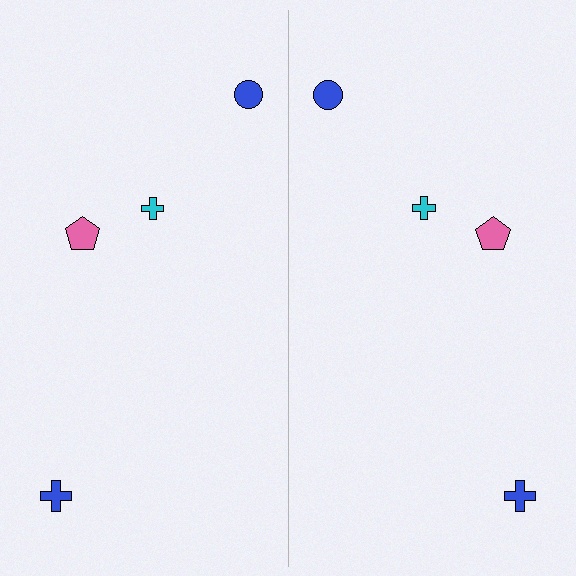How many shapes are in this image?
There are 8 shapes in this image.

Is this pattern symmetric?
Yes, this pattern has bilateral (reflection) symmetry.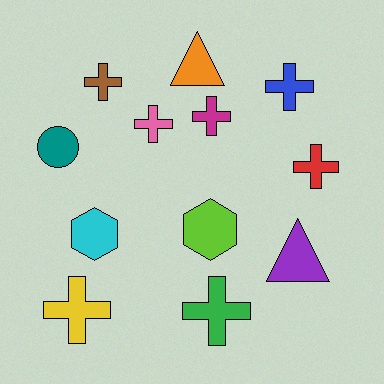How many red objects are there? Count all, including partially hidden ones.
There is 1 red object.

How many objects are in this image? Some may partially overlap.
There are 12 objects.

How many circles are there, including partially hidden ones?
There is 1 circle.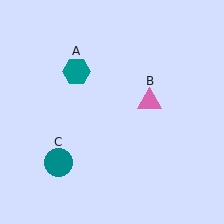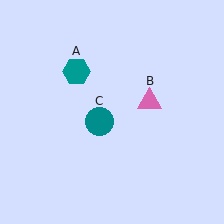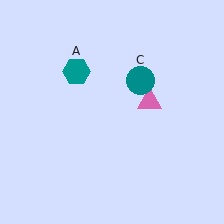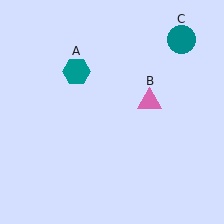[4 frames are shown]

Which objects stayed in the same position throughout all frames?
Teal hexagon (object A) and pink triangle (object B) remained stationary.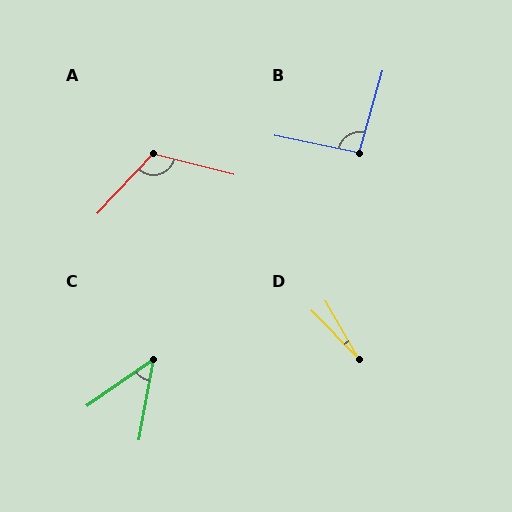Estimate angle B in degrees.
Approximately 94 degrees.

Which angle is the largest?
A, at approximately 119 degrees.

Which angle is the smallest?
D, at approximately 15 degrees.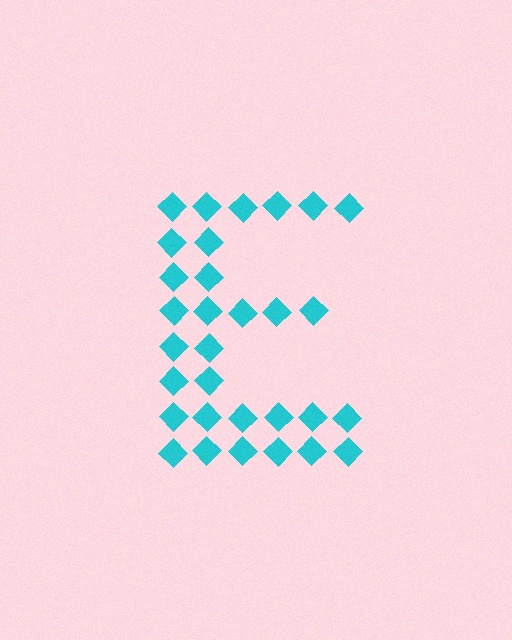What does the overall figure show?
The overall figure shows the letter E.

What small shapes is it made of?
It is made of small diamonds.